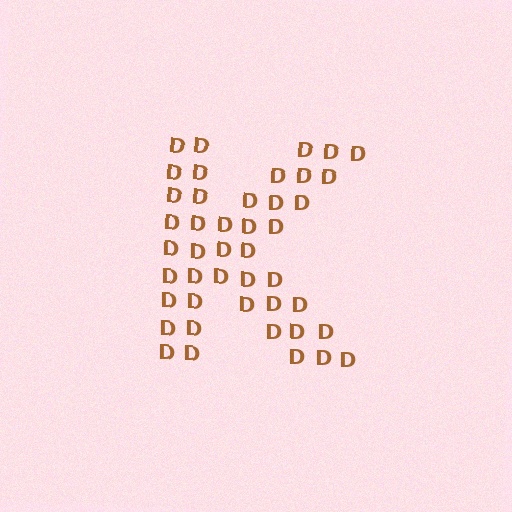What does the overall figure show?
The overall figure shows the letter K.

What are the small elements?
The small elements are letter D's.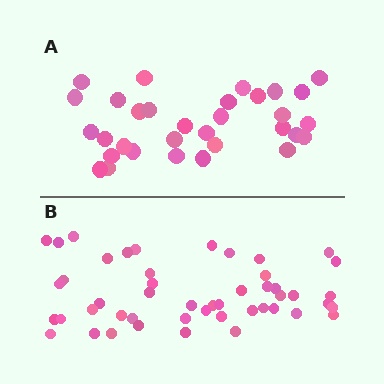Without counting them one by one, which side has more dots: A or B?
Region B (the bottom region) has more dots.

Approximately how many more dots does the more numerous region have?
Region B has approximately 15 more dots than region A.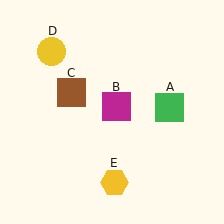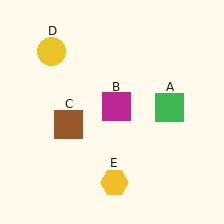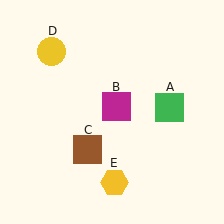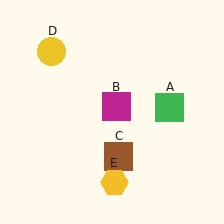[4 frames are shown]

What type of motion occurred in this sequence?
The brown square (object C) rotated counterclockwise around the center of the scene.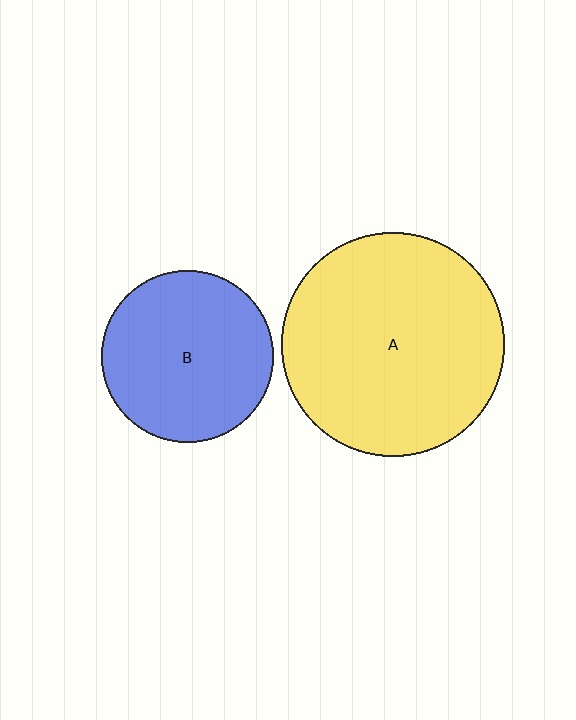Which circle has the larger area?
Circle A (yellow).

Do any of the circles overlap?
No, none of the circles overlap.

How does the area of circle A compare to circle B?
Approximately 1.7 times.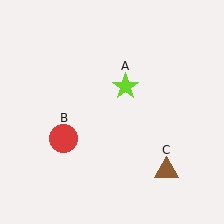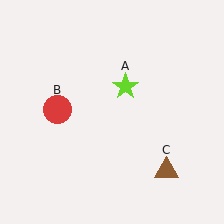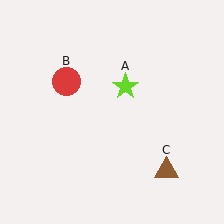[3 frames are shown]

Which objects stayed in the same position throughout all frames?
Lime star (object A) and brown triangle (object C) remained stationary.